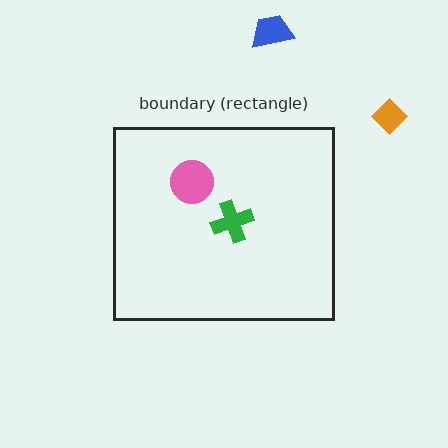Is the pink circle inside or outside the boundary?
Inside.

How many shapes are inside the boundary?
2 inside, 2 outside.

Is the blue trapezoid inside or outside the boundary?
Outside.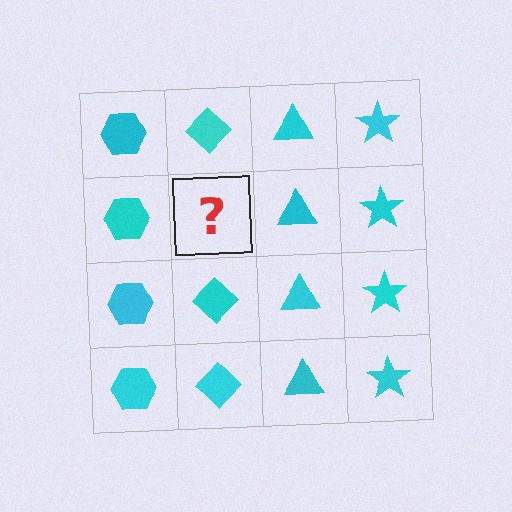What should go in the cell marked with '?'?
The missing cell should contain a cyan diamond.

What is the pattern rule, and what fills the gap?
The rule is that each column has a consistent shape. The gap should be filled with a cyan diamond.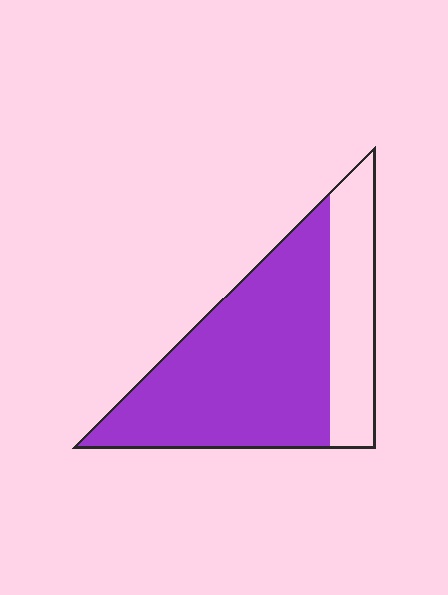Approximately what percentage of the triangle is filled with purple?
Approximately 70%.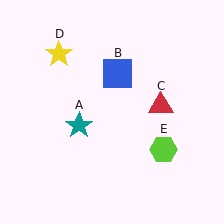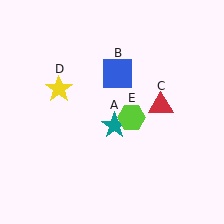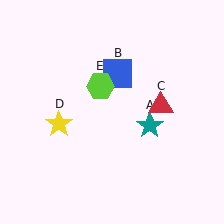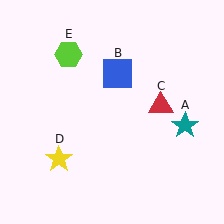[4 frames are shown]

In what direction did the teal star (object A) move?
The teal star (object A) moved right.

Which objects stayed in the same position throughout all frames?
Blue square (object B) and red triangle (object C) remained stationary.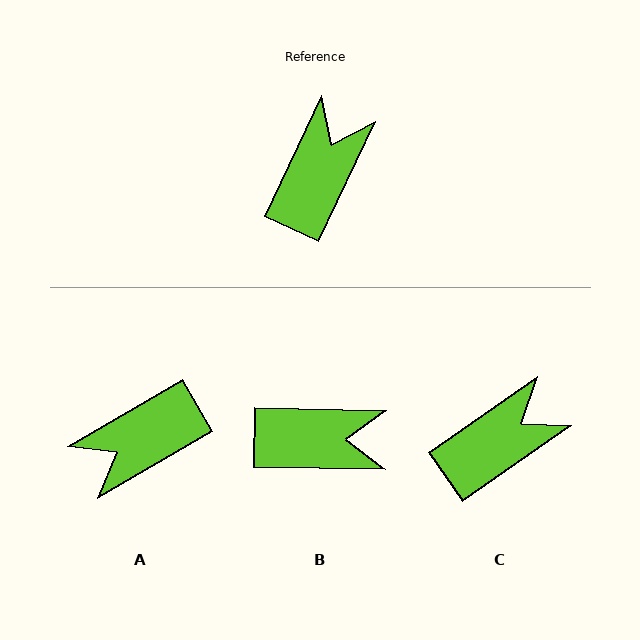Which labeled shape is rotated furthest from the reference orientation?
A, about 145 degrees away.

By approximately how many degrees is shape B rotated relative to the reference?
Approximately 66 degrees clockwise.